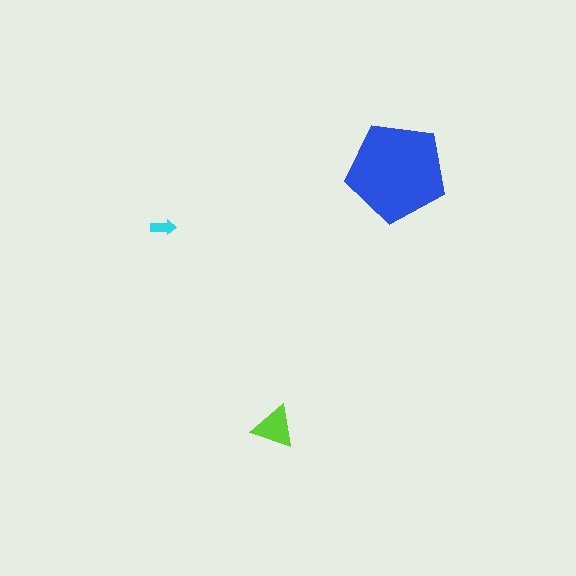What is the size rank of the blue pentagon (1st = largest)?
1st.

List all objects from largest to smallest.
The blue pentagon, the lime triangle, the cyan arrow.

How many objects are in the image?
There are 3 objects in the image.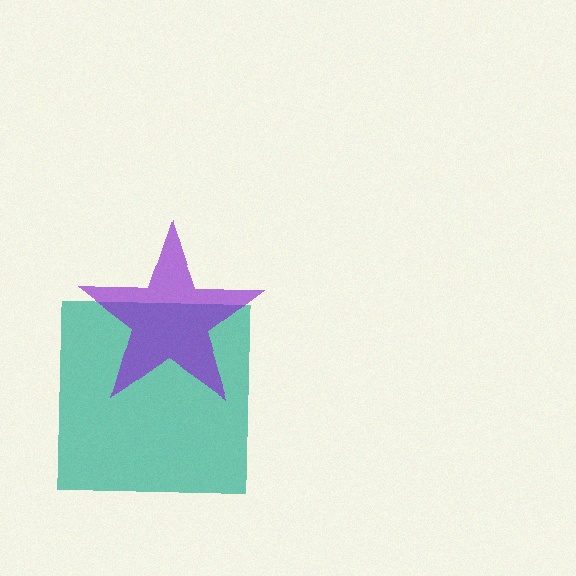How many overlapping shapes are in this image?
There are 2 overlapping shapes in the image.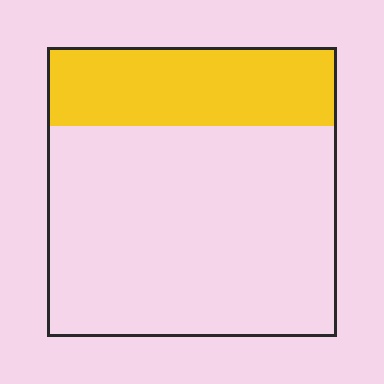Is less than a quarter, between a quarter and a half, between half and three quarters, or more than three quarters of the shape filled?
Between a quarter and a half.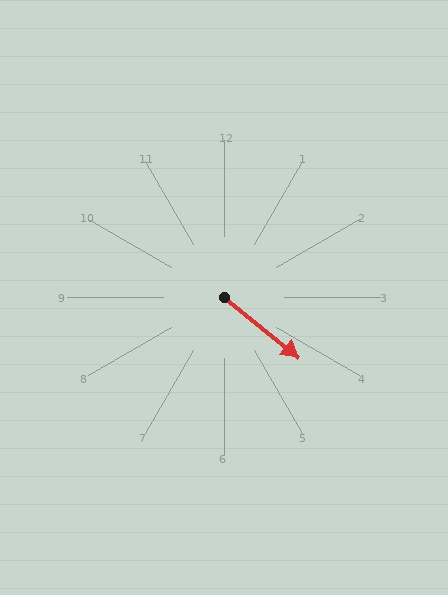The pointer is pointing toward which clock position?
Roughly 4 o'clock.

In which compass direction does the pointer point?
Southeast.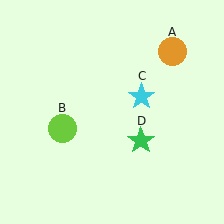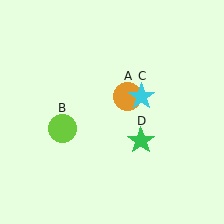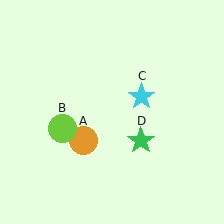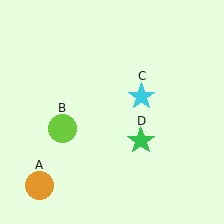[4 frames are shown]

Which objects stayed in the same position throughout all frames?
Lime circle (object B) and cyan star (object C) and green star (object D) remained stationary.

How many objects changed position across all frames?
1 object changed position: orange circle (object A).